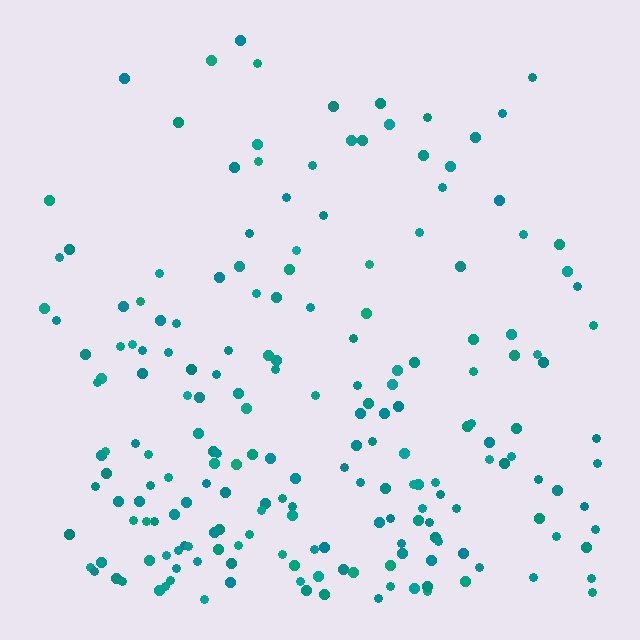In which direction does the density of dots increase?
From top to bottom, with the bottom side densest.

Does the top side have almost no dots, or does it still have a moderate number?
Still a moderate number, just noticeably fewer than the bottom.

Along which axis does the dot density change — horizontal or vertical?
Vertical.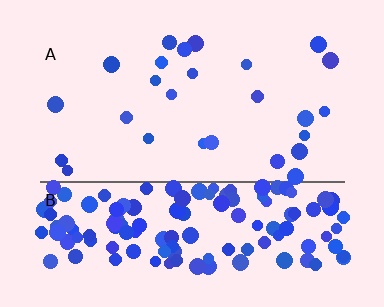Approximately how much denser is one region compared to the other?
Approximately 6.0× — region B over region A.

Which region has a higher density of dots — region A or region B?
B (the bottom).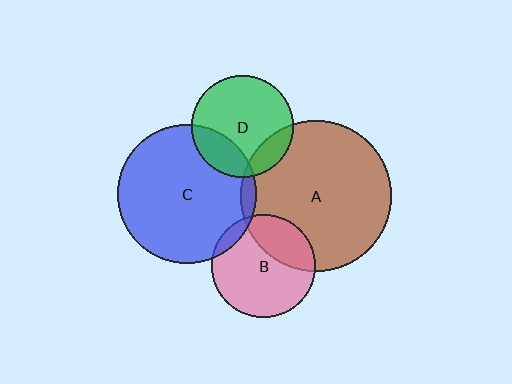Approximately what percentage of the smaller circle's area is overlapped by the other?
Approximately 30%.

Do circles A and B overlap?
Yes.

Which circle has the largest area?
Circle A (brown).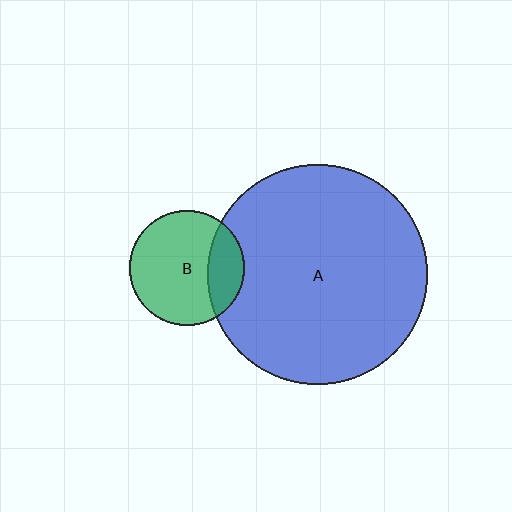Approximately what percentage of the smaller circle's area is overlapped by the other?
Approximately 25%.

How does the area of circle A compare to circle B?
Approximately 3.6 times.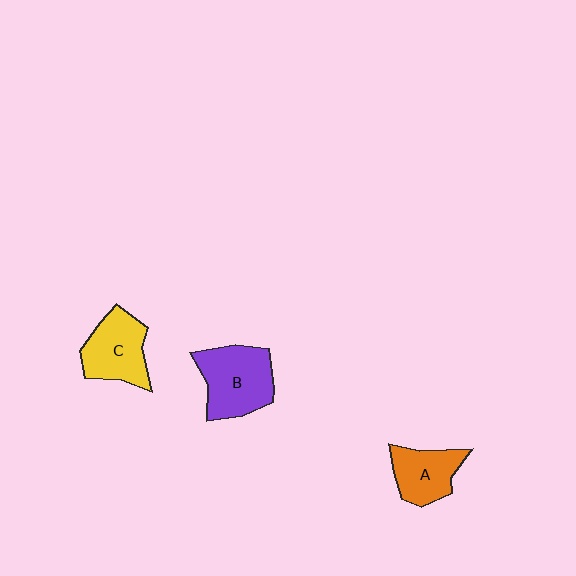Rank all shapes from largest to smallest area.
From largest to smallest: B (purple), C (yellow), A (orange).